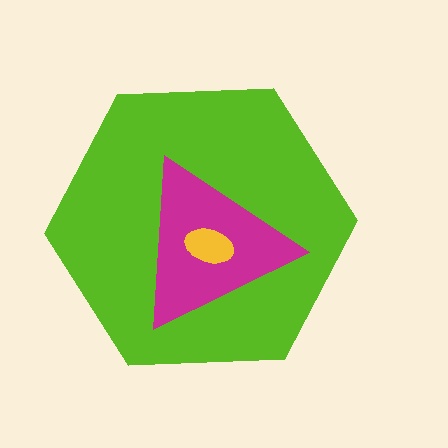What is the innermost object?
The yellow ellipse.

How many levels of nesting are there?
3.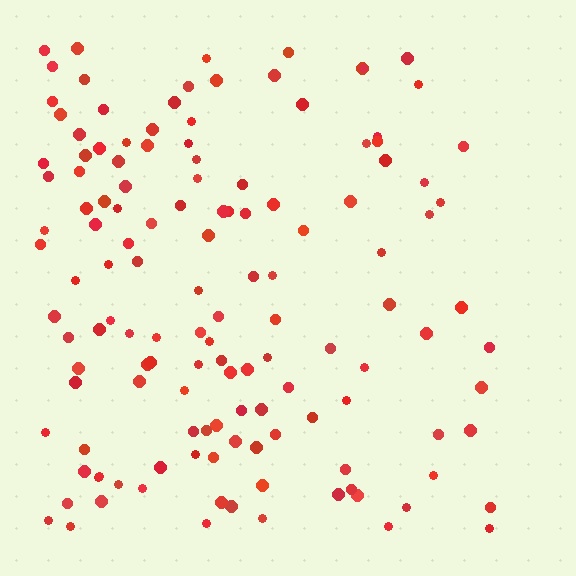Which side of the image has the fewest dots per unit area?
The right.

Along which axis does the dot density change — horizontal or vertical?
Horizontal.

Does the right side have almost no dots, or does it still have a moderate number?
Still a moderate number, just noticeably fewer than the left.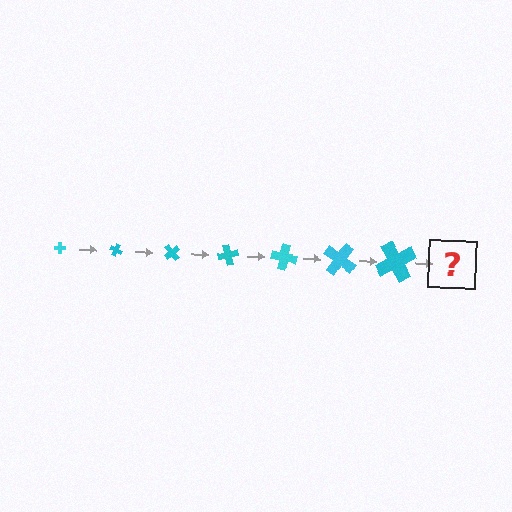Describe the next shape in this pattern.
It should be a cross, larger than the previous one and rotated 175 degrees from the start.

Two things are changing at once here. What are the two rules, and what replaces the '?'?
The two rules are that the cross grows larger each step and it rotates 25 degrees each step. The '?' should be a cross, larger than the previous one and rotated 175 degrees from the start.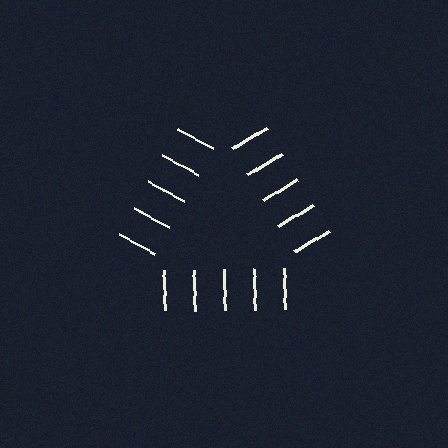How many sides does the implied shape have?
3 sides — the line-ends trace a triangle.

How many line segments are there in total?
15 — 5 along each of the 3 edges.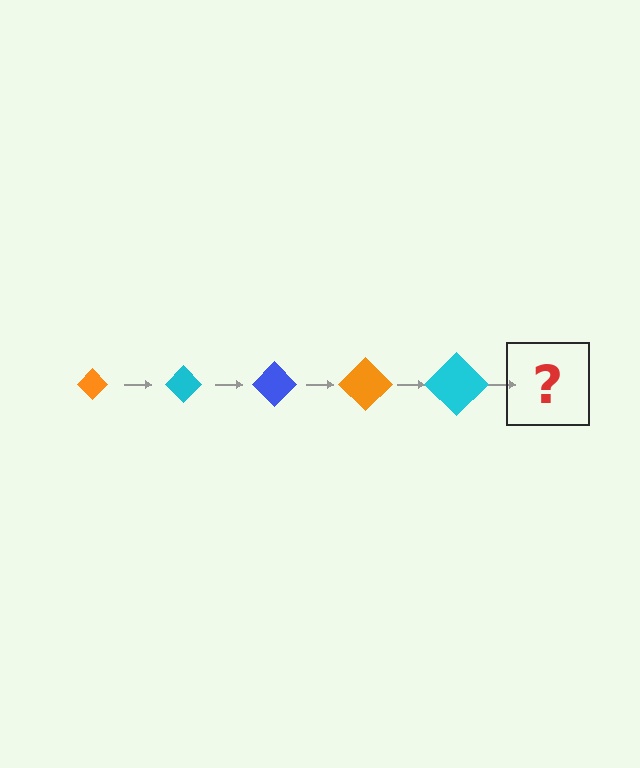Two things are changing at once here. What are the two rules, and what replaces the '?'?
The two rules are that the diamond grows larger each step and the color cycles through orange, cyan, and blue. The '?' should be a blue diamond, larger than the previous one.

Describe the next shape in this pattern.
It should be a blue diamond, larger than the previous one.